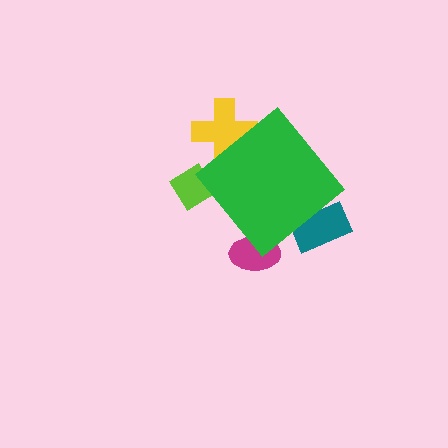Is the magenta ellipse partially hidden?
Yes, the magenta ellipse is partially hidden behind the green diamond.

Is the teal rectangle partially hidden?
Yes, the teal rectangle is partially hidden behind the green diamond.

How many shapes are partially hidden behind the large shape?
4 shapes are partially hidden.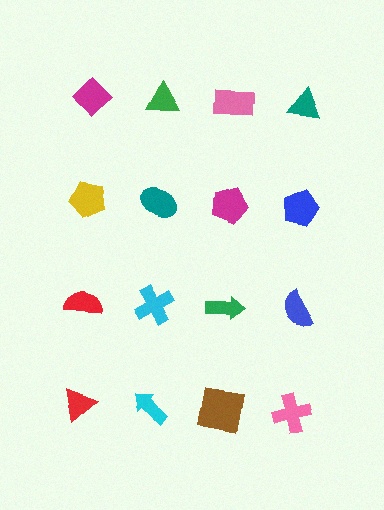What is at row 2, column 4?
A blue pentagon.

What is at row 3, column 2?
A cyan cross.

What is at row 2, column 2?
A teal ellipse.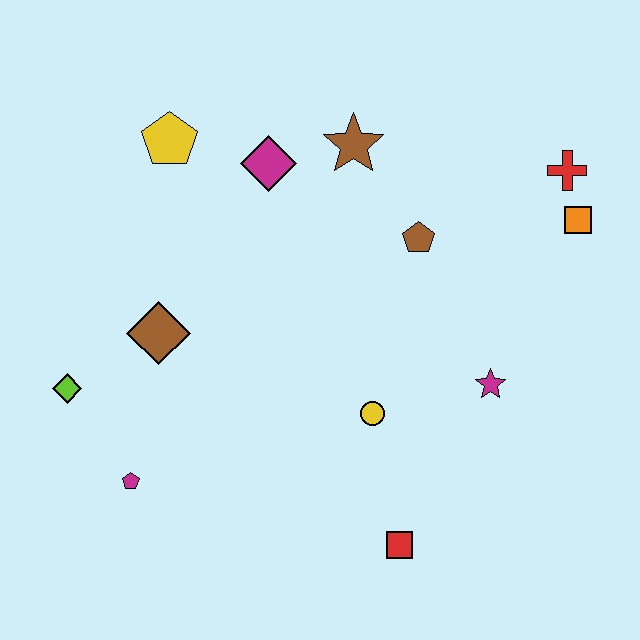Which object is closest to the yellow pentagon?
The magenta diamond is closest to the yellow pentagon.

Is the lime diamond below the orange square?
Yes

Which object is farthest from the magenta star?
The lime diamond is farthest from the magenta star.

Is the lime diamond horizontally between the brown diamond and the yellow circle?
No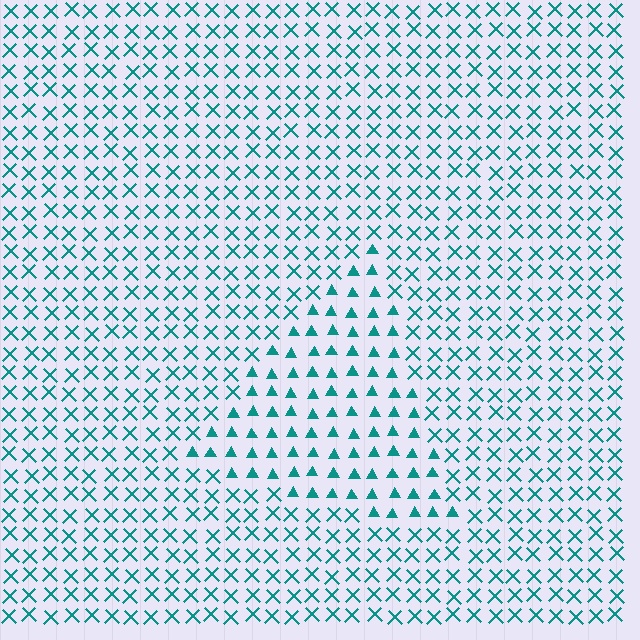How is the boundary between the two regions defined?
The boundary is defined by a change in element shape: triangles inside vs. X marks outside. All elements share the same color and spacing.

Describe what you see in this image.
The image is filled with small teal elements arranged in a uniform grid. A triangle-shaped region contains triangles, while the surrounding area contains X marks. The boundary is defined purely by the change in element shape.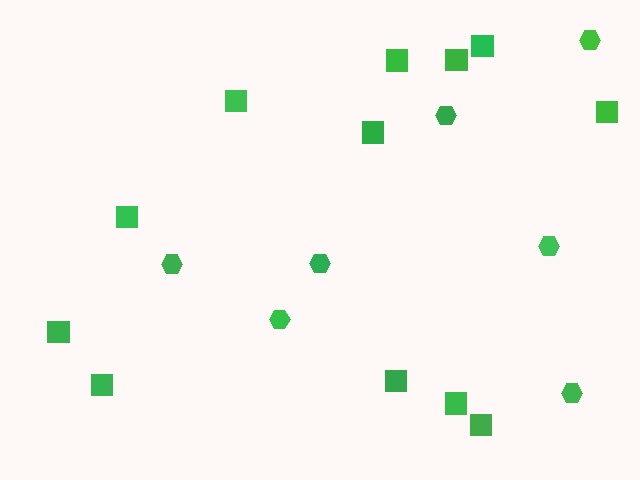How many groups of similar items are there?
There are 2 groups: one group of hexagons (7) and one group of squares (12).